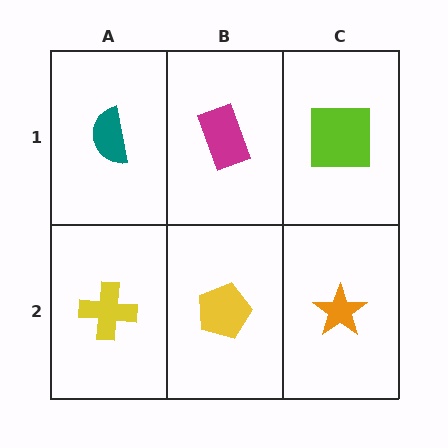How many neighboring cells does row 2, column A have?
2.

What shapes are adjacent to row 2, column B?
A magenta rectangle (row 1, column B), a yellow cross (row 2, column A), an orange star (row 2, column C).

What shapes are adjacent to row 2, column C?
A lime square (row 1, column C), a yellow pentagon (row 2, column B).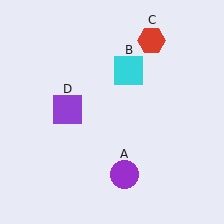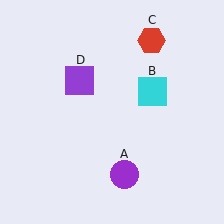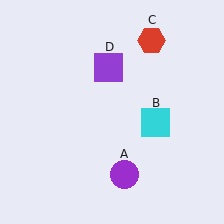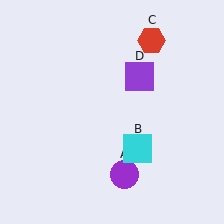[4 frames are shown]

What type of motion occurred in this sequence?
The cyan square (object B), purple square (object D) rotated clockwise around the center of the scene.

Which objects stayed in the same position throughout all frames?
Purple circle (object A) and red hexagon (object C) remained stationary.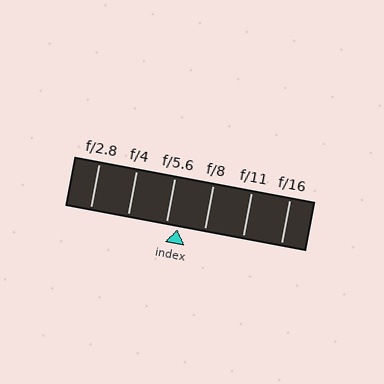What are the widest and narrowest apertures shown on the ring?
The widest aperture shown is f/2.8 and the narrowest is f/16.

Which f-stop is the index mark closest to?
The index mark is closest to f/5.6.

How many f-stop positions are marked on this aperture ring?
There are 6 f-stop positions marked.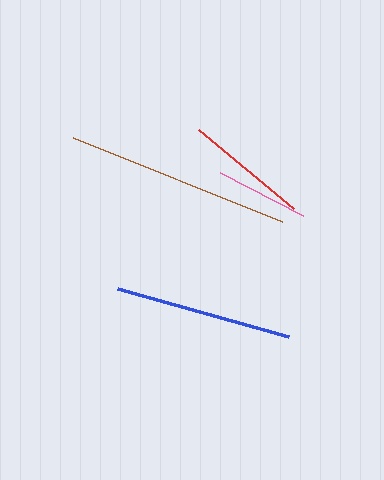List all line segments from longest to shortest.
From longest to shortest: brown, blue, red, pink.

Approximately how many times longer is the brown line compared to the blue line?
The brown line is approximately 1.3 times the length of the blue line.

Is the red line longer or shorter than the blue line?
The blue line is longer than the red line.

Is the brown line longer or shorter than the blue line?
The brown line is longer than the blue line.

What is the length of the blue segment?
The blue segment is approximately 177 pixels long.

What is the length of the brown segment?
The brown segment is approximately 226 pixels long.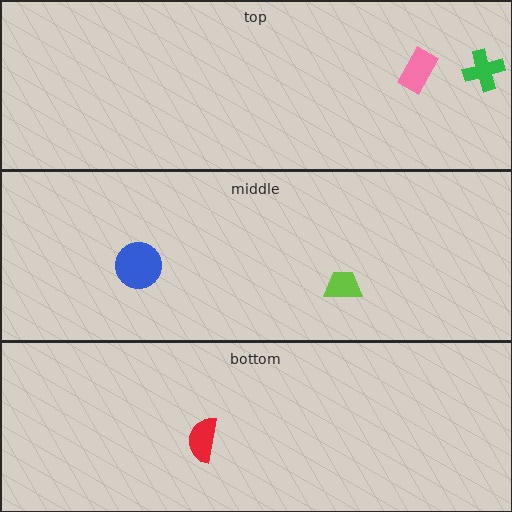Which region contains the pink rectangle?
The top region.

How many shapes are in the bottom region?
1.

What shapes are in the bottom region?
The red semicircle.